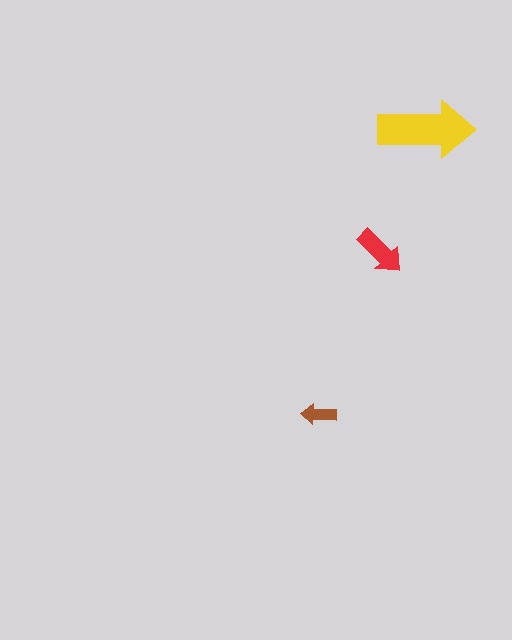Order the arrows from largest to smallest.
the yellow one, the red one, the brown one.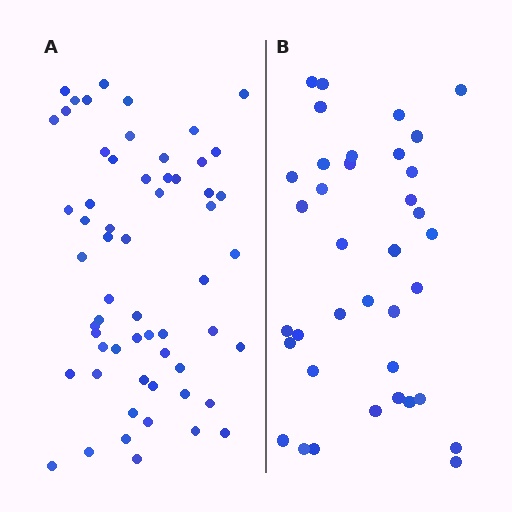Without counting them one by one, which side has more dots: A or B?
Region A (the left region) has more dots.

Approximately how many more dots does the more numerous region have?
Region A has approximately 20 more dots than region B.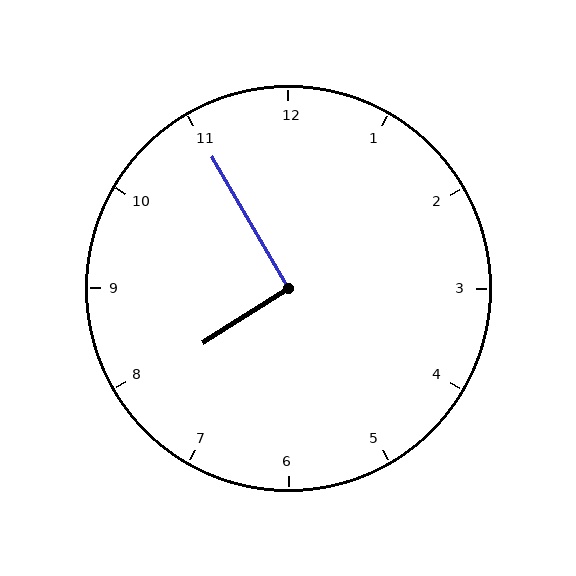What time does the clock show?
7:55.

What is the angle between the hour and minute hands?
Approximately 92 degrees.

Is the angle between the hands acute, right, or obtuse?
It is right.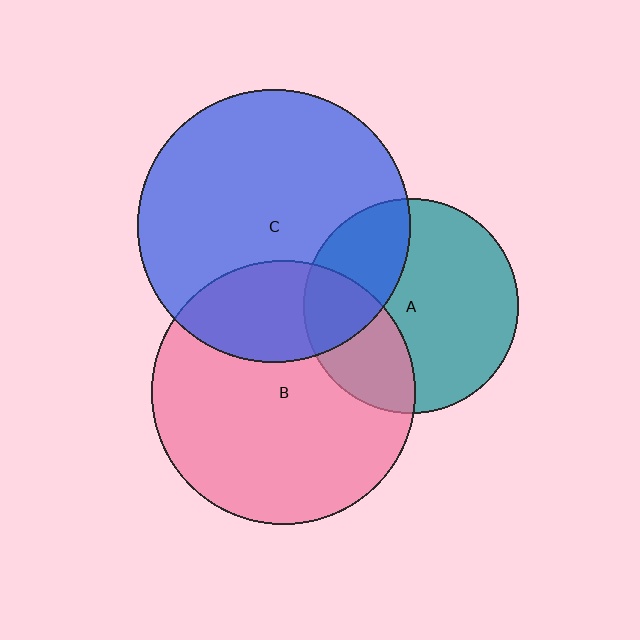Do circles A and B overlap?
Yes.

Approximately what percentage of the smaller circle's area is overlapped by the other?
Approximately 30%.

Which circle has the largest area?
Circle C (blue).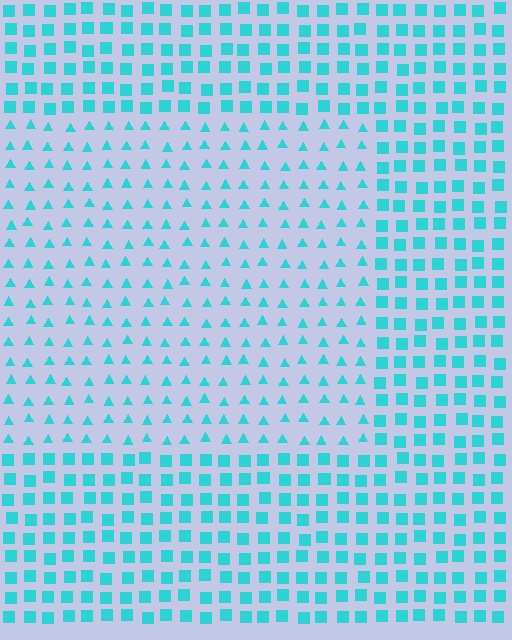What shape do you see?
I see a rectangle.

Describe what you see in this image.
The image is filled with small cyan elements arranged in a uniform grid. A rectangle-shaped region contains triangles, while the surrounding area contains squares. The boundary is defined purely by the change in element shape.